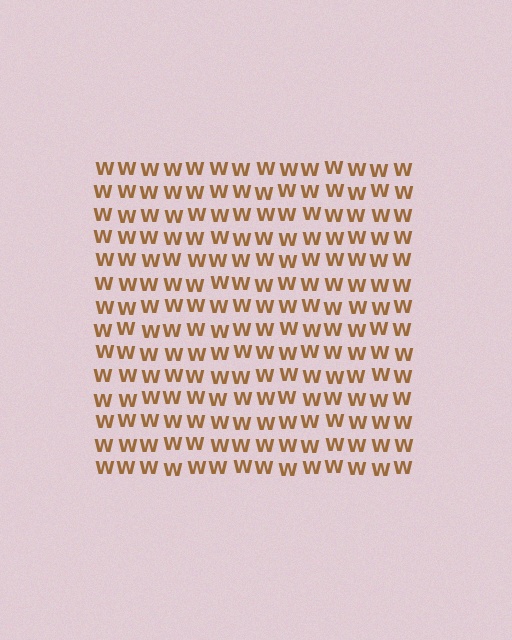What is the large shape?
The large shape is a square.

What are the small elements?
The small elements are letter W's.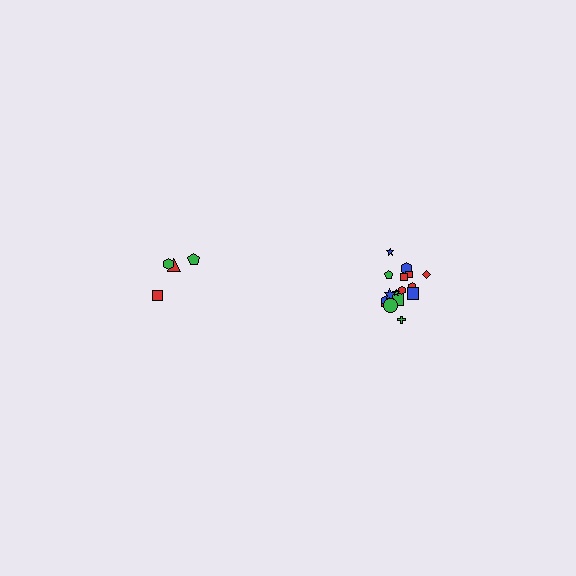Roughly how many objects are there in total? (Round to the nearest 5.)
Roughly 20 objects in total.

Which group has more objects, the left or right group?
The right group.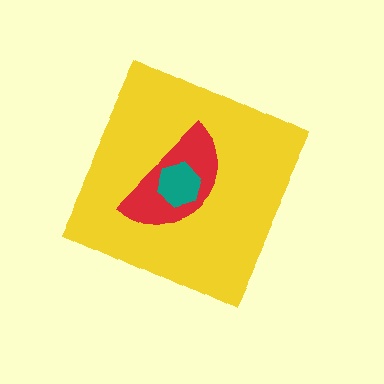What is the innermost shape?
The teal hexagon.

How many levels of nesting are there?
3.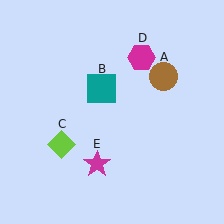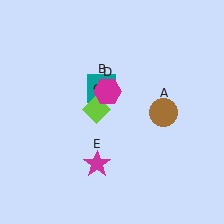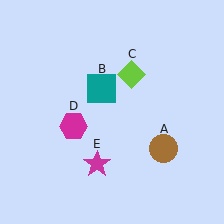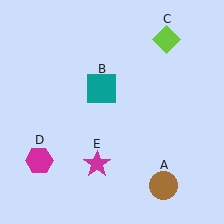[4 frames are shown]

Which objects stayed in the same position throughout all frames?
Teal square (object B) and magenta star (object E) remained stationary.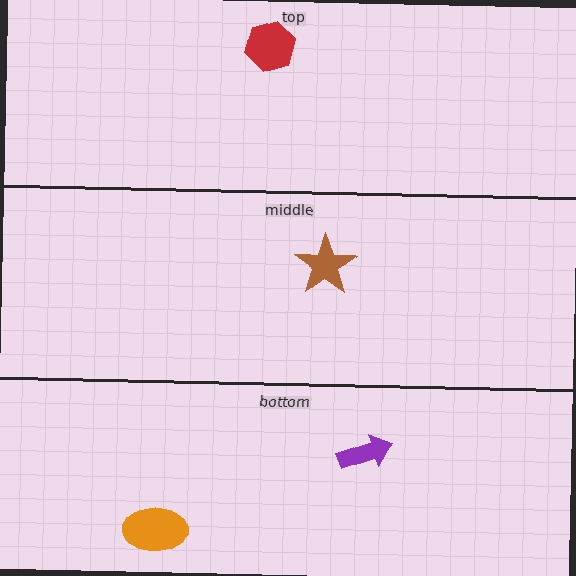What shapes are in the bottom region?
The orange ellipse, the purple arrow.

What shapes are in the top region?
The red hexagon.